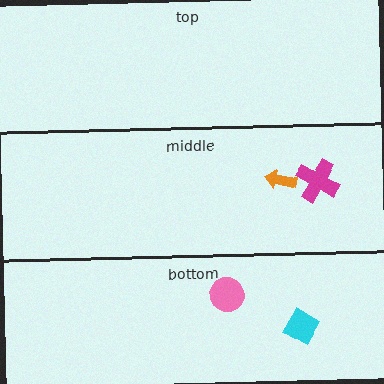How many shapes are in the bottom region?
2.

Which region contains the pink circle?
The bottom region.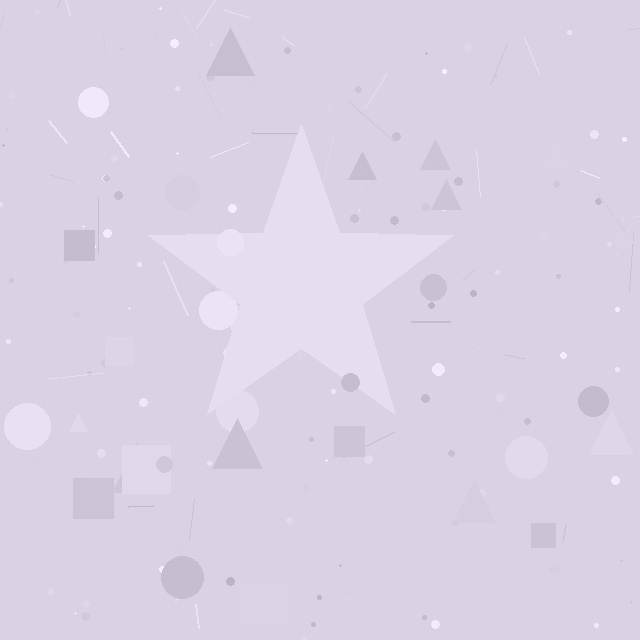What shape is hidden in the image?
A star is hidden in the image.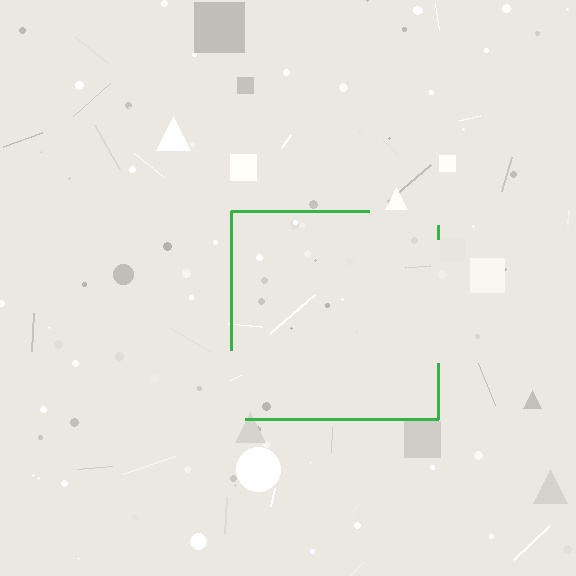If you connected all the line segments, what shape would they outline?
They would outline a square.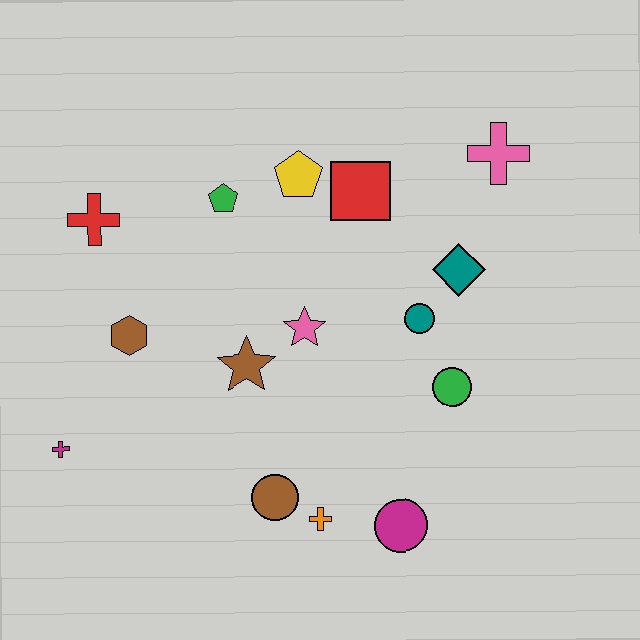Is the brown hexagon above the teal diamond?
No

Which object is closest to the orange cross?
The brown circle is closest to the orange cross.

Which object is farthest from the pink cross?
The magenta cross is farthest from the pink cross.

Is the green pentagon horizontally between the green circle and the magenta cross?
Yes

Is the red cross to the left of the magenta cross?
No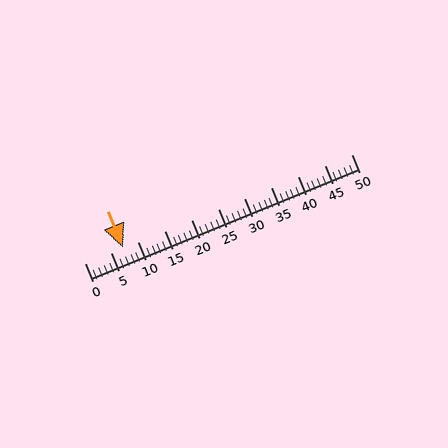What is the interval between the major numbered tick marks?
The major tick marks are spaced 5 units apart.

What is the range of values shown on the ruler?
The ruler shows values from 0 to 50.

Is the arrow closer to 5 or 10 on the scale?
The arrow is closer to 5.